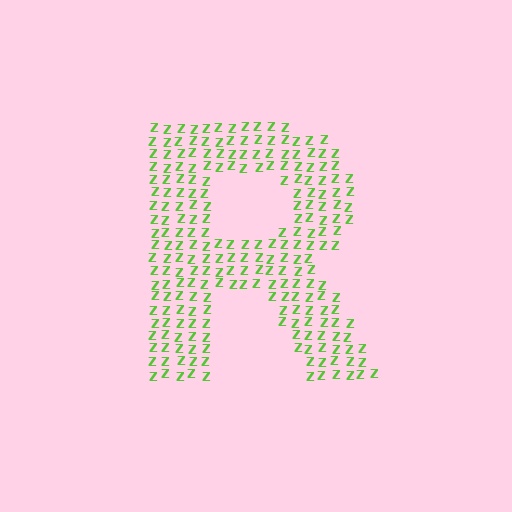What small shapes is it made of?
It is made of small letter Z's.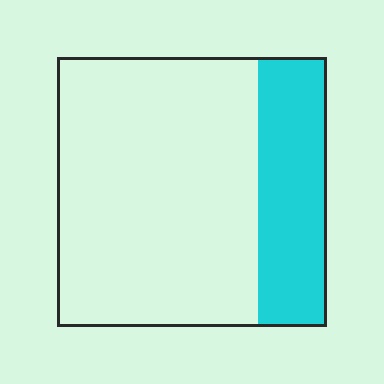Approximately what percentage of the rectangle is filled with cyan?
Approximately 25%.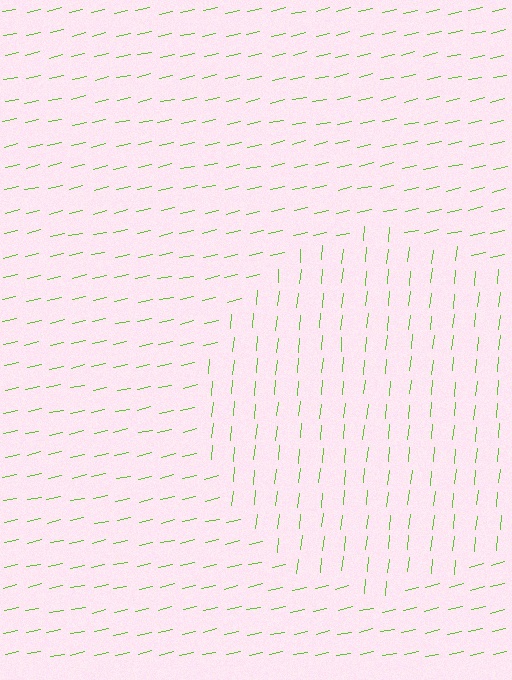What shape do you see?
I see a circle.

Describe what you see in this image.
The image is filled with small lime line segments. A circle region in the image has lines oriented differently from the surrounding lines, creating a visible texture boundary.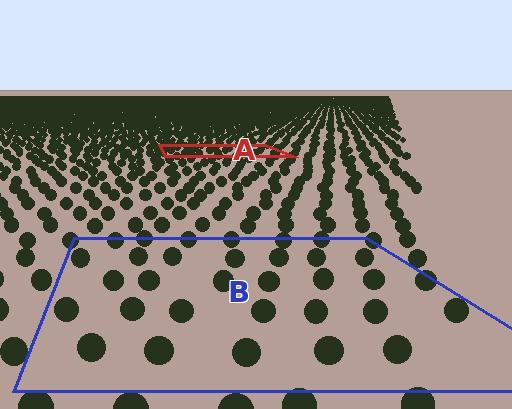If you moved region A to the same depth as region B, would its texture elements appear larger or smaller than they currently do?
They would appear larger. At a closer depth, the same texture elements are projected at a bigger on-screen size.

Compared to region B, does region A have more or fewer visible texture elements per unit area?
Region A has more texture elements per unit area — they are packed more densely because it is farther away.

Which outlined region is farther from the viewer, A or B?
Region A is farther from the viewer — the texture elements inside it appear smaller and more densely packed.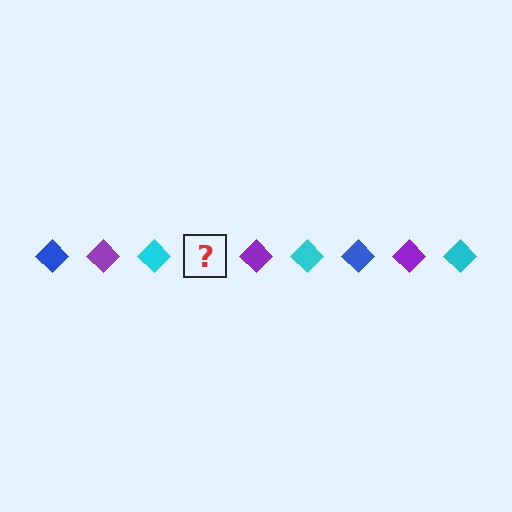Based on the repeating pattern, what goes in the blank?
The blank should be a blue diamond.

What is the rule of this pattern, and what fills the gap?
The rule is that the pattern cycles through blue, purple, cyan diamonds. The gap should be filled with a blue diamond.